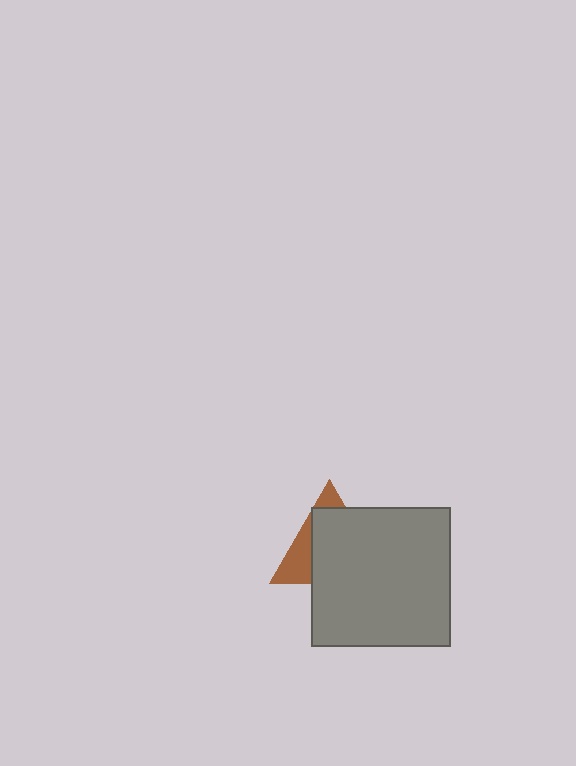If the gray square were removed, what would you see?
You would see the complete brown triangle.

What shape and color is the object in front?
The object in front is a gray square.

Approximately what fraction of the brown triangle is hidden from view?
Roughly 68% of the brown triangle is hidden behind the gray square.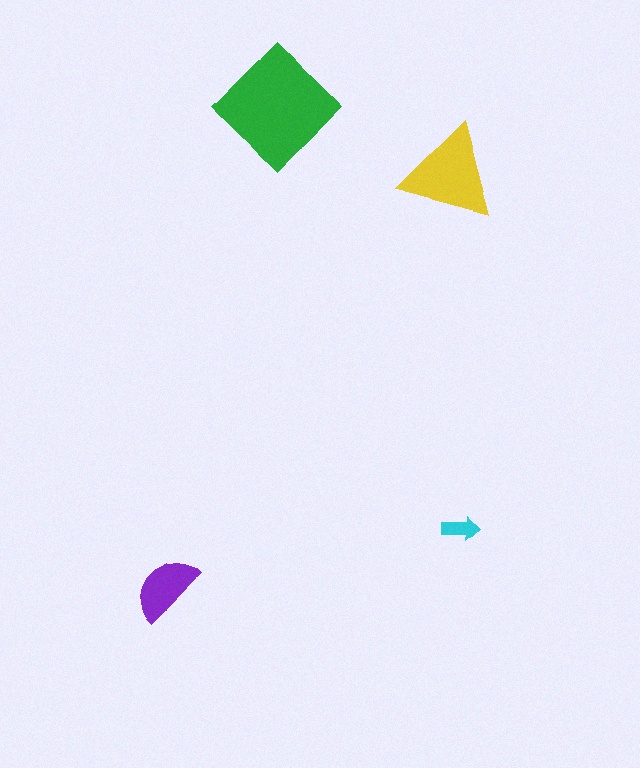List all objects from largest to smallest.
The green diamond, the yellow triangle, the purple semicircle, the cyan arrow.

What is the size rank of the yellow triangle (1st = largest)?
2nd.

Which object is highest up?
The green diamond is topmost.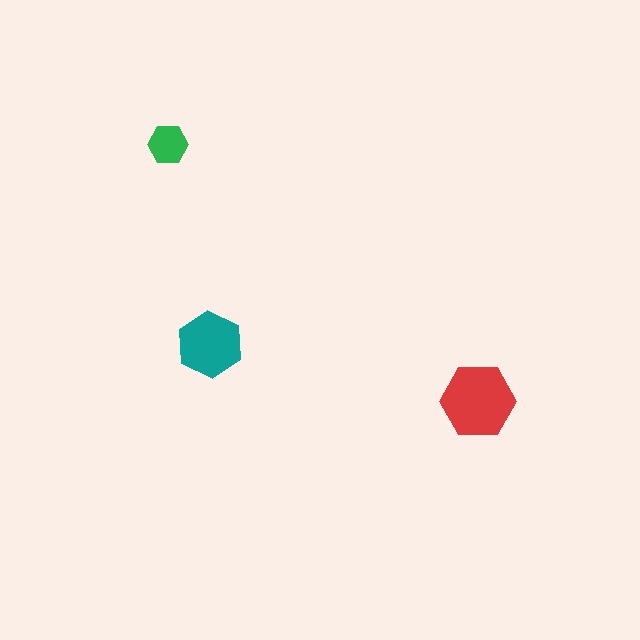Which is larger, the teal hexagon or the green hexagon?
The teal one.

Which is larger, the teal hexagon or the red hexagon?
The red one.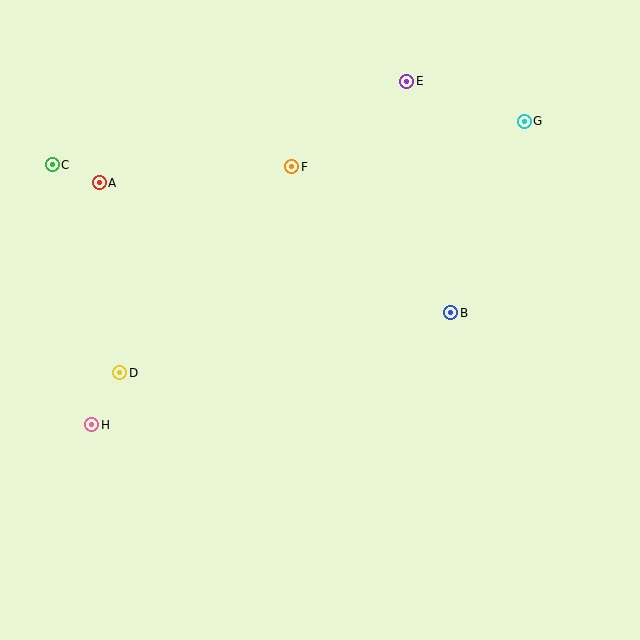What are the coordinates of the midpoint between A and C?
The midpoint between A and C is at (76, 174).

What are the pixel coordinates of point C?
Point C is at (52, 165).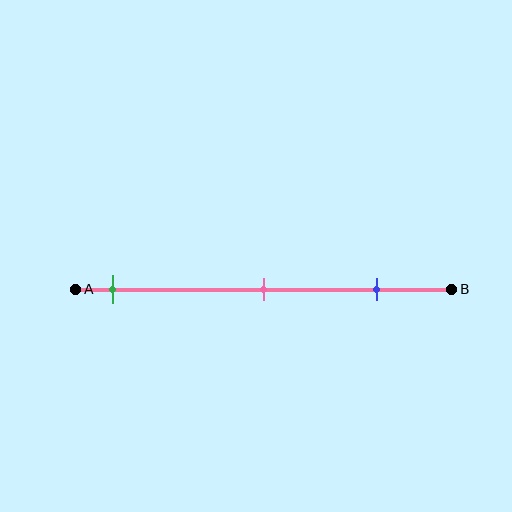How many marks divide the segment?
There are 3 marks dividing the segment.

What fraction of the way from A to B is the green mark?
The green mark is approximately 10% (0.1) of the way from A to B.